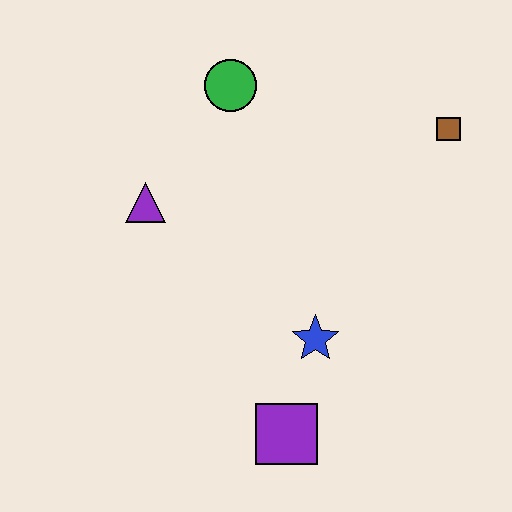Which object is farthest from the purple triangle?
The brown square is farthest from the purple triangle.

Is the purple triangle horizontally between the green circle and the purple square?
No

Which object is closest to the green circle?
The purple triangle is closest to the green circle.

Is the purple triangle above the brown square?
No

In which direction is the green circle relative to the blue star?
The green circle is above the blue star.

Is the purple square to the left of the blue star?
Yes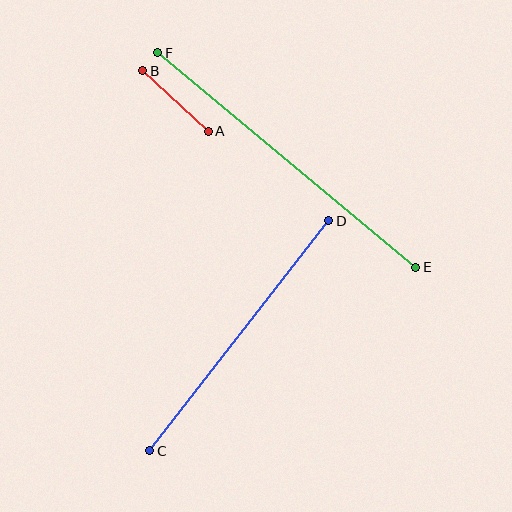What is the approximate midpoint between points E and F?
The midpoint is at approximately (287, 160) pixels.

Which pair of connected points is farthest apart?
Points E and F are farthest apart.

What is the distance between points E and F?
The distance is approximately 336 pixels.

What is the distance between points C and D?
The distance is approximately 291 pixels.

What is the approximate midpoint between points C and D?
The midpoint is at approximately (239, 336) pixels.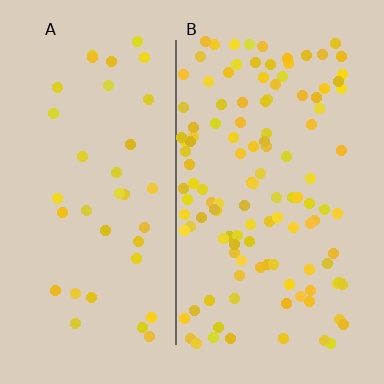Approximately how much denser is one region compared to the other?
Approximately 3.1× — region B over region A.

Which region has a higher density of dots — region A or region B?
B (the right).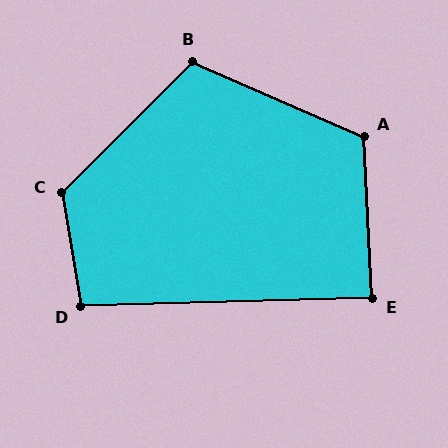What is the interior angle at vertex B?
Approximately 112 degrees (obtuse).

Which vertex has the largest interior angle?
C, at approximately 126 degrees.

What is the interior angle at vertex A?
Approximately 116 degrees (obtuse).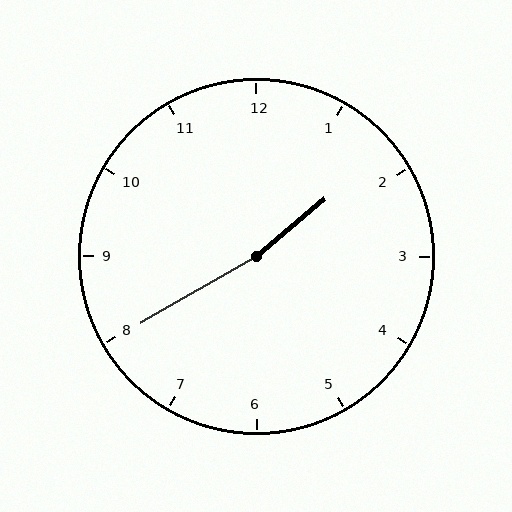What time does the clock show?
1:40.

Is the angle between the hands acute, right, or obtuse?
It is obtuse.